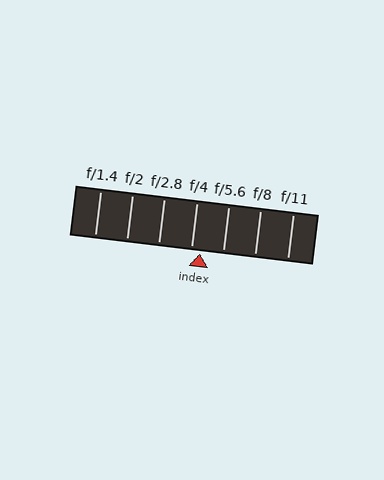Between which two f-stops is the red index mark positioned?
The index mark is between f/4 and f/5.6.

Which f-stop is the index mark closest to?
The index mark is closest to f/4.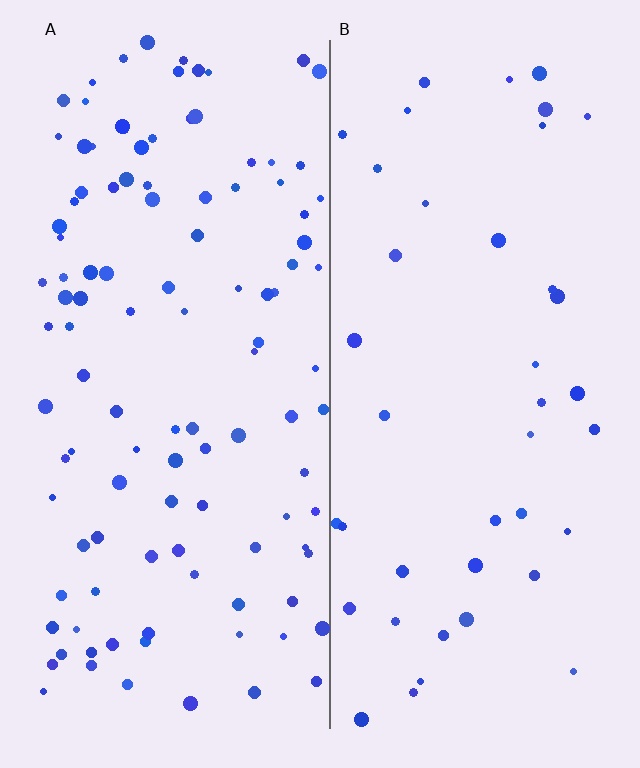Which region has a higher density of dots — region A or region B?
A (the left).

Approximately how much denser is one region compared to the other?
Approximately 2.7× — region A over region B.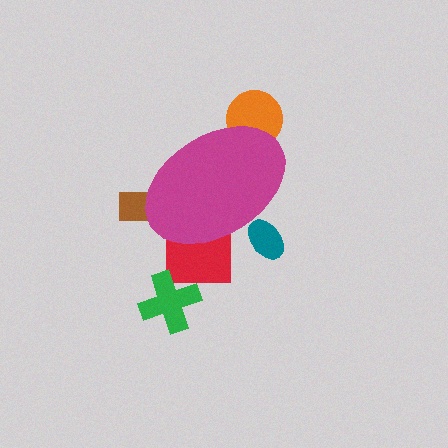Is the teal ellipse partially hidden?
Yes, the teal ellipse is partially hidden behind the magenta ellipse.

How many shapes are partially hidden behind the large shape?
4 shapes are partially hidden.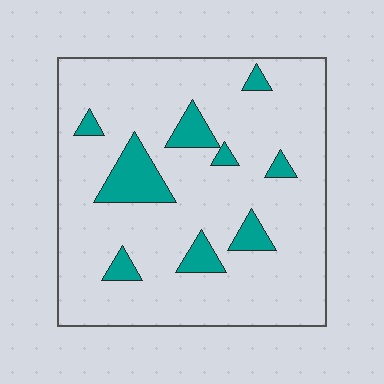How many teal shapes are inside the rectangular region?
9.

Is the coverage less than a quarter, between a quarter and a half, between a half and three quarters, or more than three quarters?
Less than a quarter.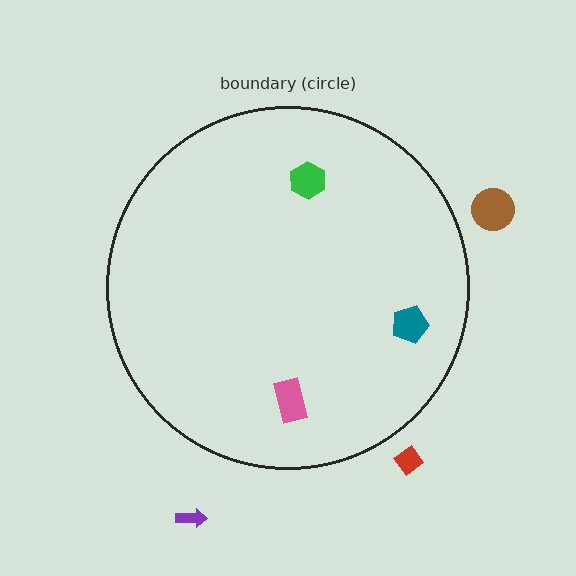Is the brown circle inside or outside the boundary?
Outside.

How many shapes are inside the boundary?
3 inside, 3 outside.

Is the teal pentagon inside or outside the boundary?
Inside.